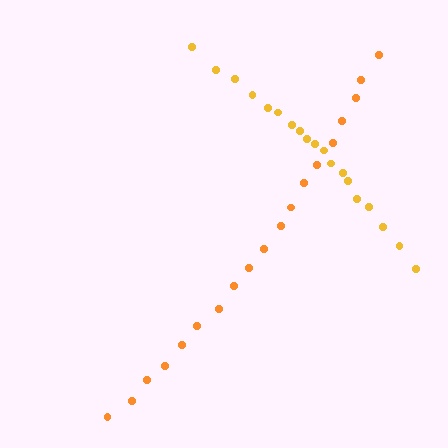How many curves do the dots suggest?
There are 2 distinct paths.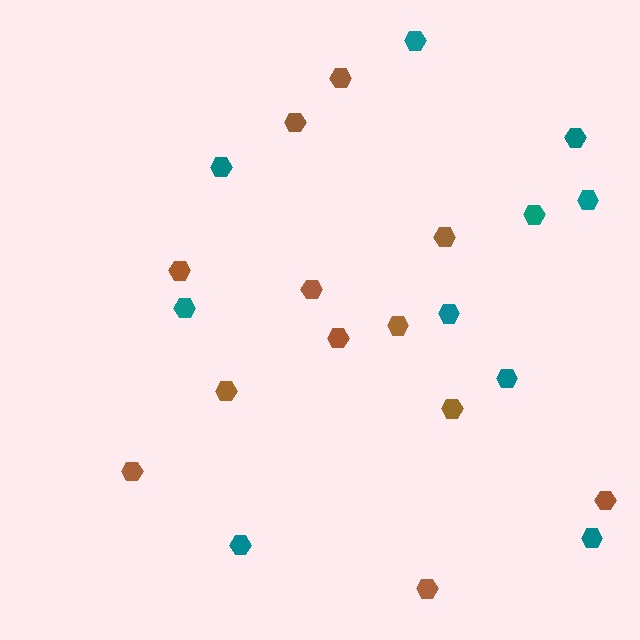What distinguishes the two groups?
There are 2 groups: one group of teal hexagons (10) and one group of brown hexagons (12).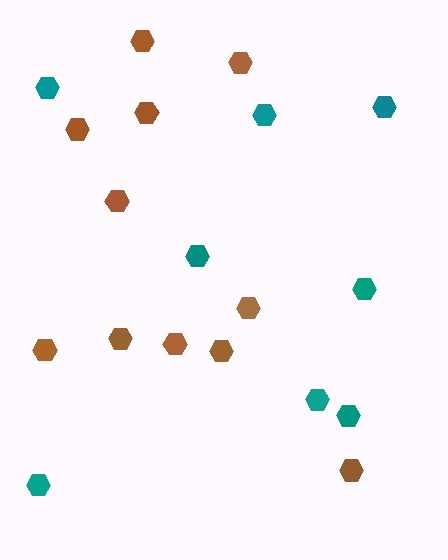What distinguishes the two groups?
There are 2 groups: one group of brown hexagons (11) and one group of teal hexagons (8).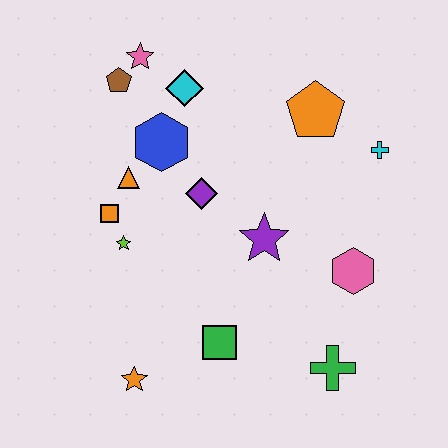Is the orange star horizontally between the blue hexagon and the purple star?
No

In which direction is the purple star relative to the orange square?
The purple star is to the right of the orange square.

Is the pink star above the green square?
Yes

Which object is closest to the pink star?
The brown pentagon is closest to the pink star.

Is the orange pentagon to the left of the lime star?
No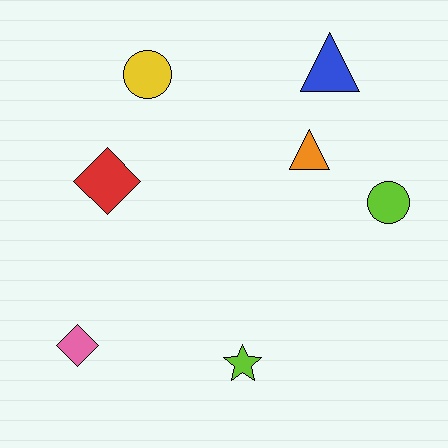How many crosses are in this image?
There are no crosses.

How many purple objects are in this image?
There are no purple objects.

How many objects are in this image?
There are 7 objects.